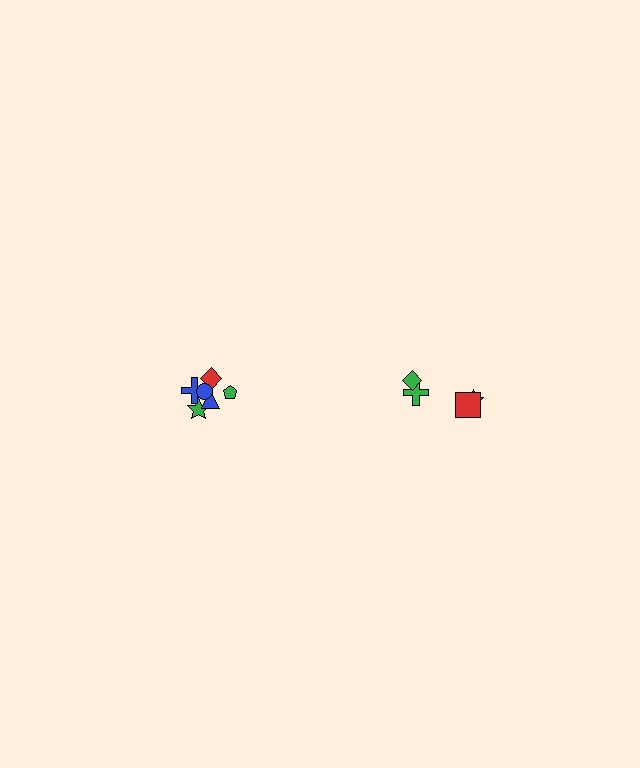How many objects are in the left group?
There are 6 objects.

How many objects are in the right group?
There are 4 objects.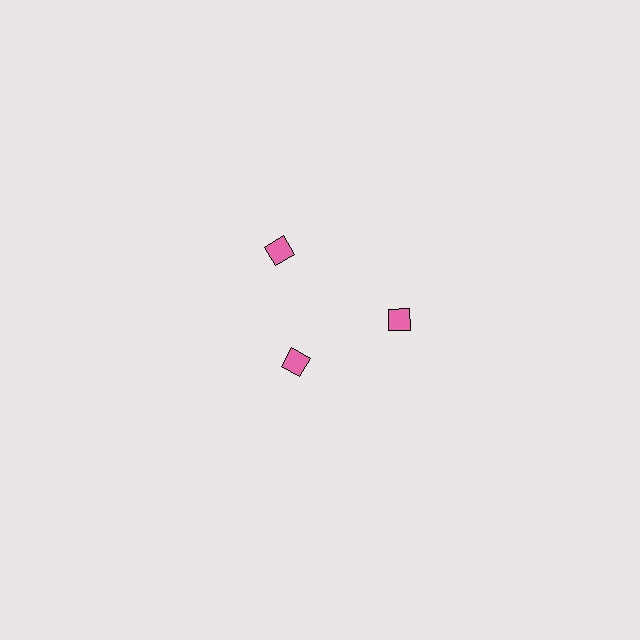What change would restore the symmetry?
The symmetry would be restored by moving it outward, back onto the ring so that all 3 diamonds sit at equal angles and equal distance from the center.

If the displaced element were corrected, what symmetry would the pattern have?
It would have 3-fold rotational symmetry — the pattern would map onto itself every 120 degrees.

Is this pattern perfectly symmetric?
No. The 3 pink diamonds are arranged in a ring, but one element near the 7 o'clock position is pulled inward toward the center, breaking the 3-fold rotational symmetry.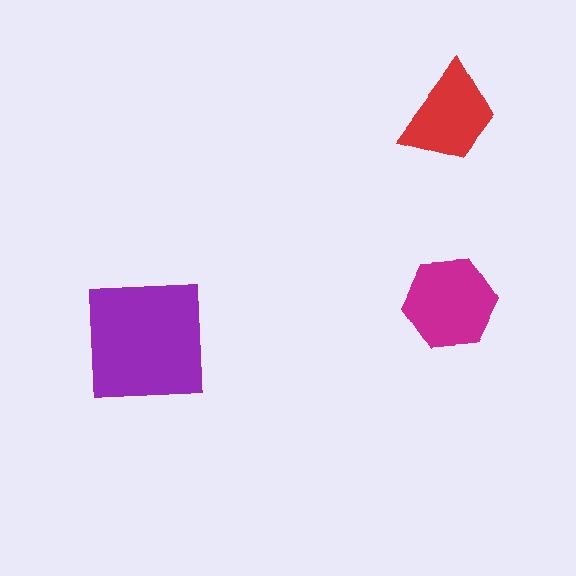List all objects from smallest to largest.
The red trapezoid, the magenta hexagon, the purple square.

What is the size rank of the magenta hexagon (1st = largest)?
2nd.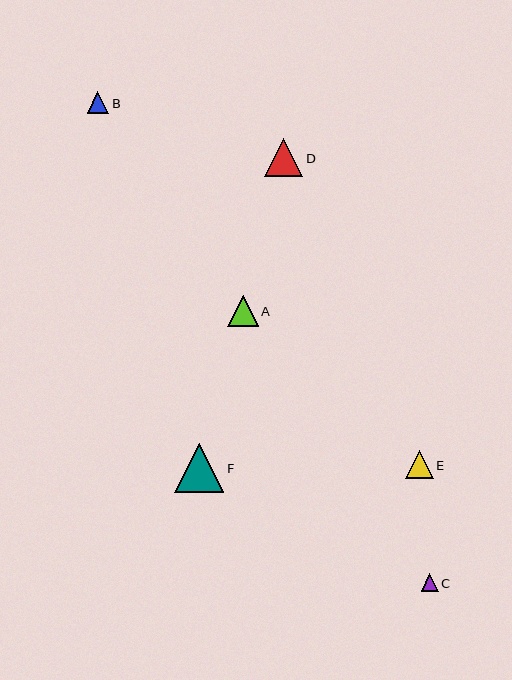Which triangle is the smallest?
Triangle C is the smallest with a size of approximately 17 pixels.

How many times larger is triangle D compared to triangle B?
Triangle D is approximately 1.8 times the size of triangle B.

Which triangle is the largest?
Triangle F is the largest with a size of approximately 49 pixels.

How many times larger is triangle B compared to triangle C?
Triangle B is approximately 1.2 times the size of triangle C.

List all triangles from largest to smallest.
From largest to smallest: F, D, A, E, B, C.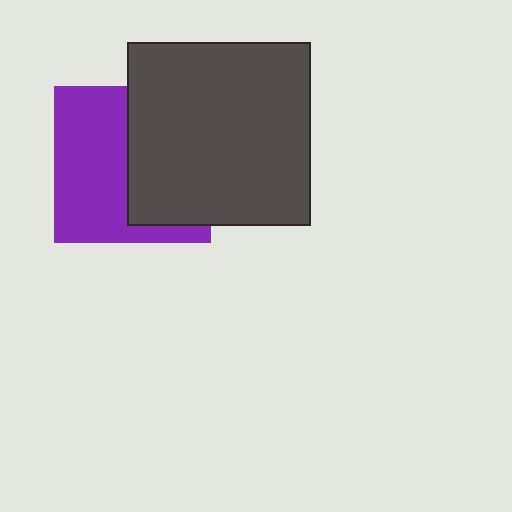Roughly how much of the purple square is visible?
About half of it is visible (roughly 53%).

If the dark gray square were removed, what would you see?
You would see the complete purple square.